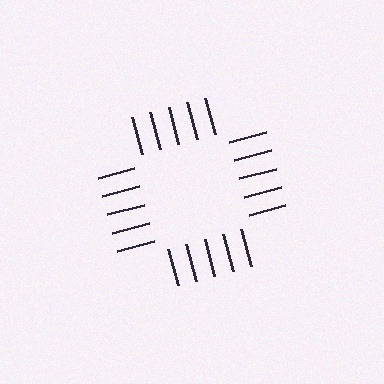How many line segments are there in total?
20 — 5 along each of the 4 edges.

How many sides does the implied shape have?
4 sides — the line-ends trace a square.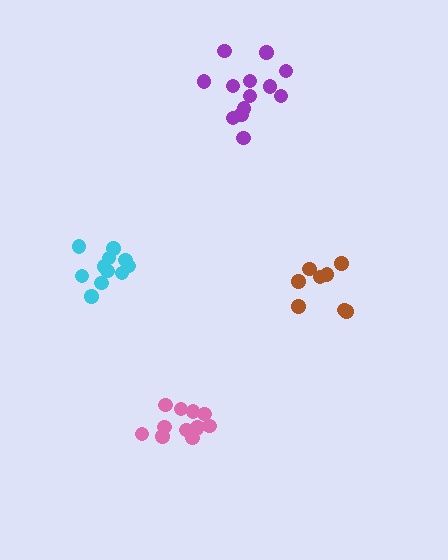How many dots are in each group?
Group 1: 12 dots, Group 2: 11 dots, Group 3: 8 dots, Group 4: 13 dots (44 total).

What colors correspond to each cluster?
The clusters are colored: pink, cyan, brown, purple.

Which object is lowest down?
The pink cluster is bottommost.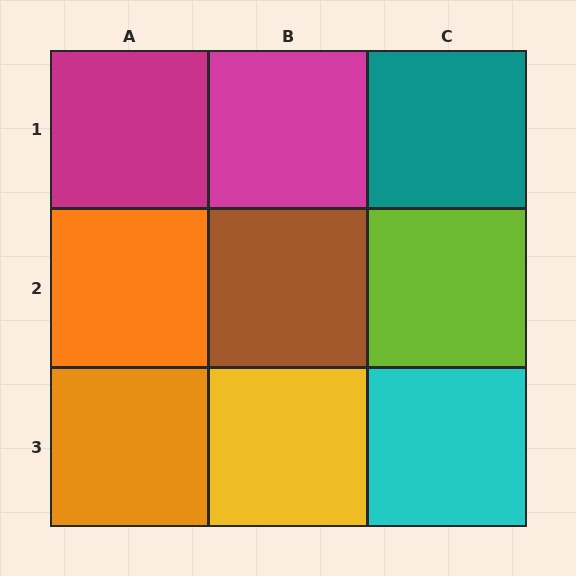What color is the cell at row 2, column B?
Brown.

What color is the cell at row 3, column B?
Yellow.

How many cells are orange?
2 cells are orange.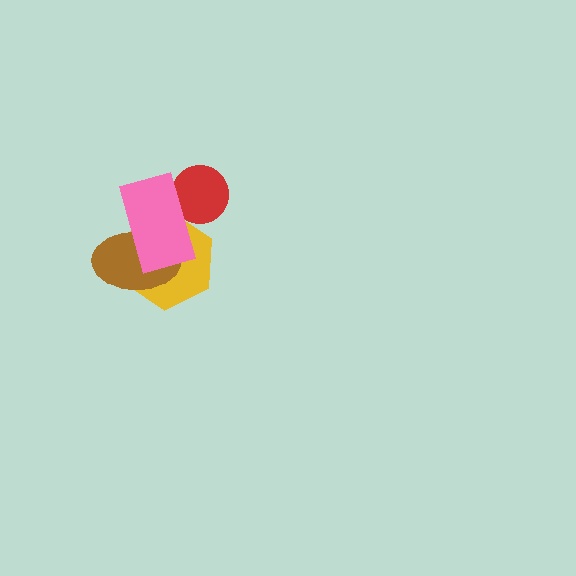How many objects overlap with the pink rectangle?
3 objects overlap with the pink rectangle.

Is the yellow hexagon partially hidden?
Yes, it is partially covered by another shape.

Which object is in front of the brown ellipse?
The pink rectangle is in front of the brown ellipse.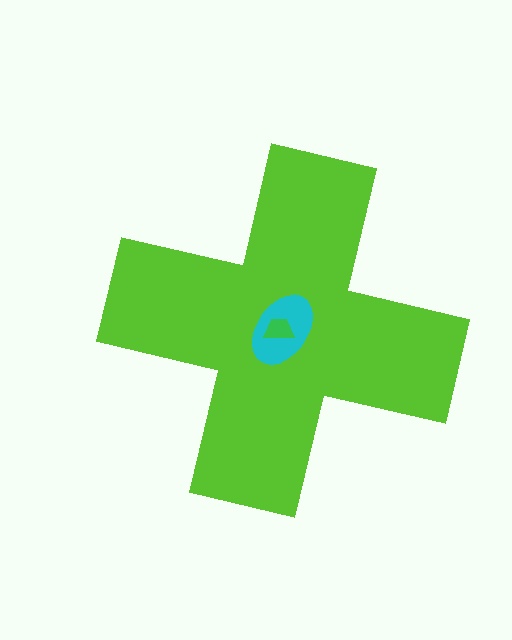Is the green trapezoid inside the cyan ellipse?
Yes.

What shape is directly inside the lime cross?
The cyan ellipse.